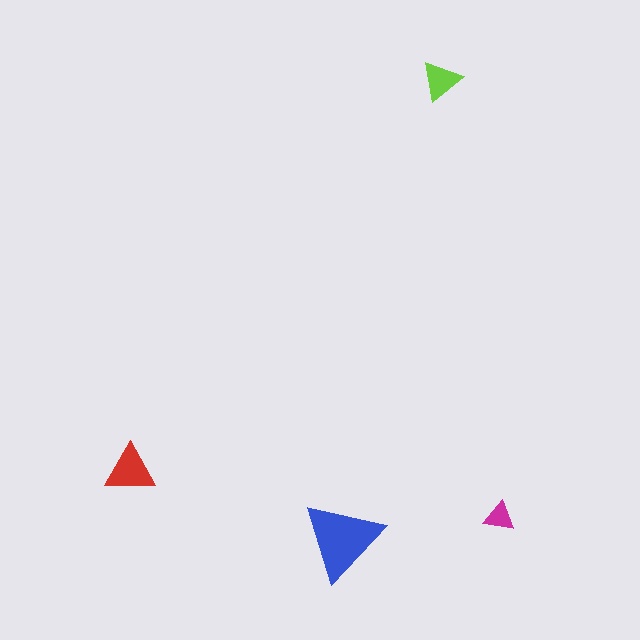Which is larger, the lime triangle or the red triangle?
The red one.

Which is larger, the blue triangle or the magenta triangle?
The blue one.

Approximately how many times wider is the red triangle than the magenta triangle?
About 1.5 times wider.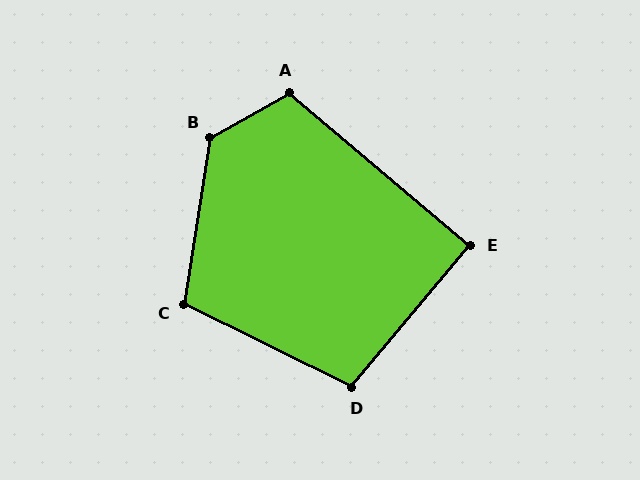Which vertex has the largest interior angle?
B, at approximately 128 degrees.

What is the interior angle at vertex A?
Approximately 110 degrees (obtuse).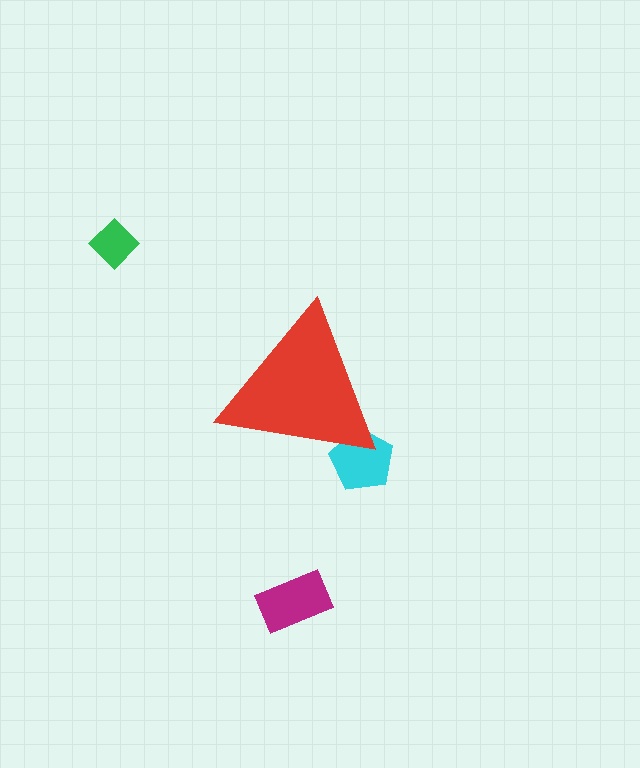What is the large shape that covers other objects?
A red triangle.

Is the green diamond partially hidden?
No, the green diamond is fully visible.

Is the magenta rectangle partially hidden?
No, the magenta rectangle is fully visible.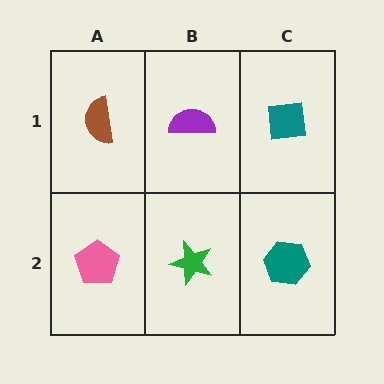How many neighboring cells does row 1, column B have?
3.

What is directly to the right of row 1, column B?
A teal square.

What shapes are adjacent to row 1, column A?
A pink pentagon (row 2, column A), a purple semicircle (row 1, column B).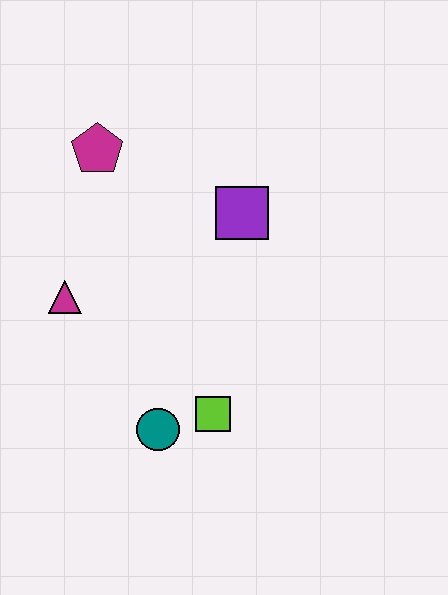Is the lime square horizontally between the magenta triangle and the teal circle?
No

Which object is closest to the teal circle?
The lime square is closest to the teal circle.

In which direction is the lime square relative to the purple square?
The lime square is below the purple square.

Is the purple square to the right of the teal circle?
Yes